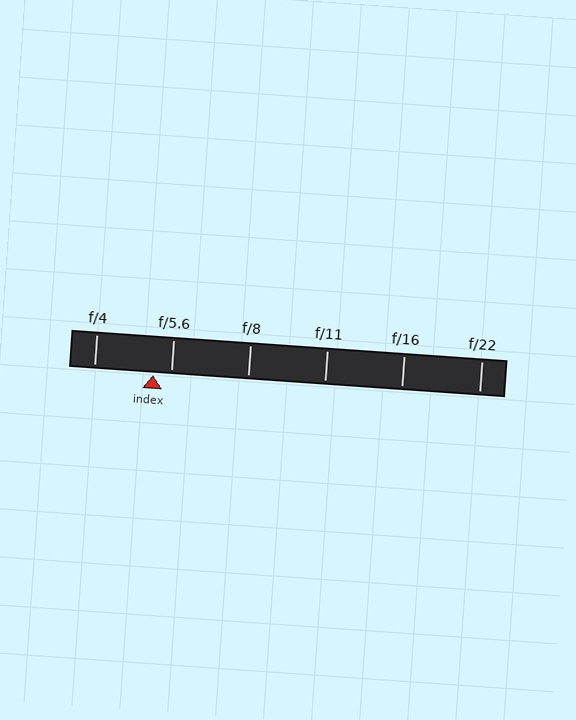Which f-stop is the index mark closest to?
The index mark is closest to f/5.6.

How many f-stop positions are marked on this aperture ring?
There are 6 f-stop positions marked.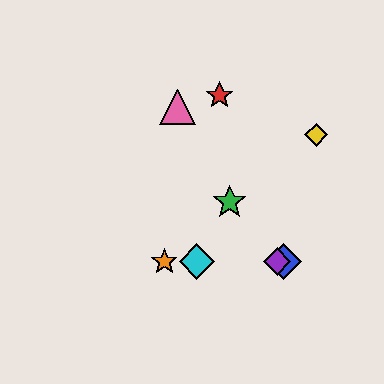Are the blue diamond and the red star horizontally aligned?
No, the blue diamond is at y≈261 and the red star is at y≈96.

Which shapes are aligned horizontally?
The blue diamond, the purple diamond, the orange star, the cyan diamond are aligned horizontally.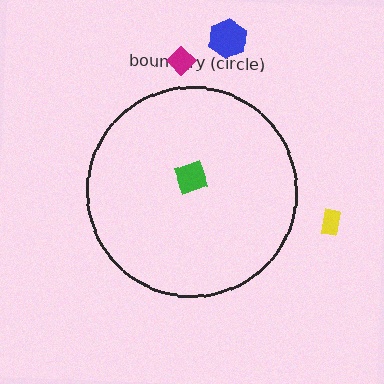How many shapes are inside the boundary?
1 inside, 3 outside.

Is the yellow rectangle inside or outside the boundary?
Outside.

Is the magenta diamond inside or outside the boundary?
Outside.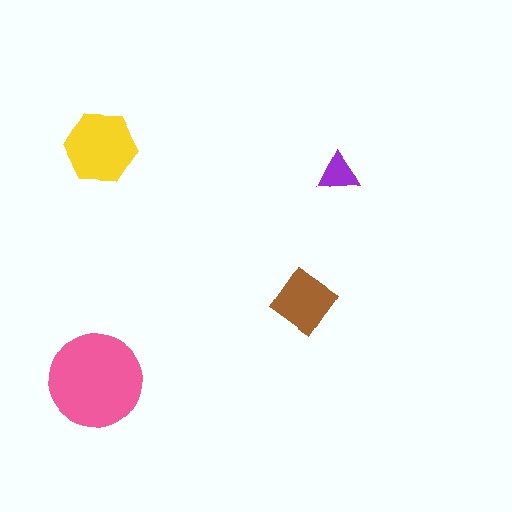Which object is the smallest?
The purple triangle.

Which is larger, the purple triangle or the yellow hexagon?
The yellow hexagon.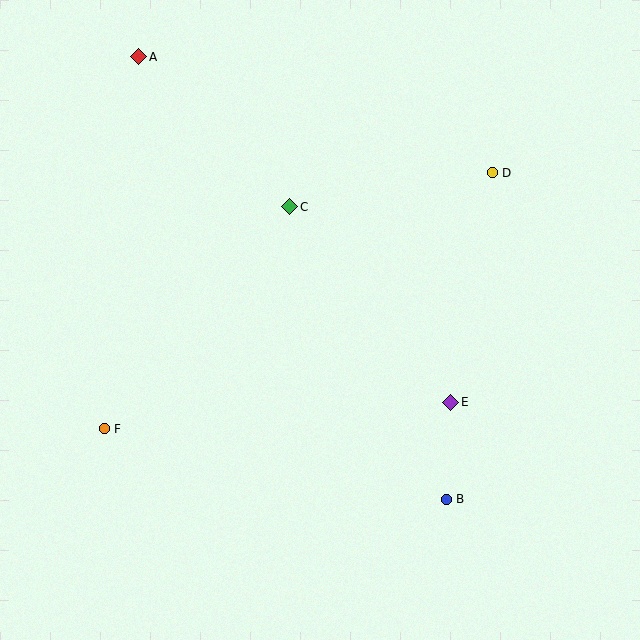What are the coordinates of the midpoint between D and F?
The midpoint between D and F is at (298, 301).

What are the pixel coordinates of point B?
Point B is at (446, 499).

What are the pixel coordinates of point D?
Point D is at (492, 173).